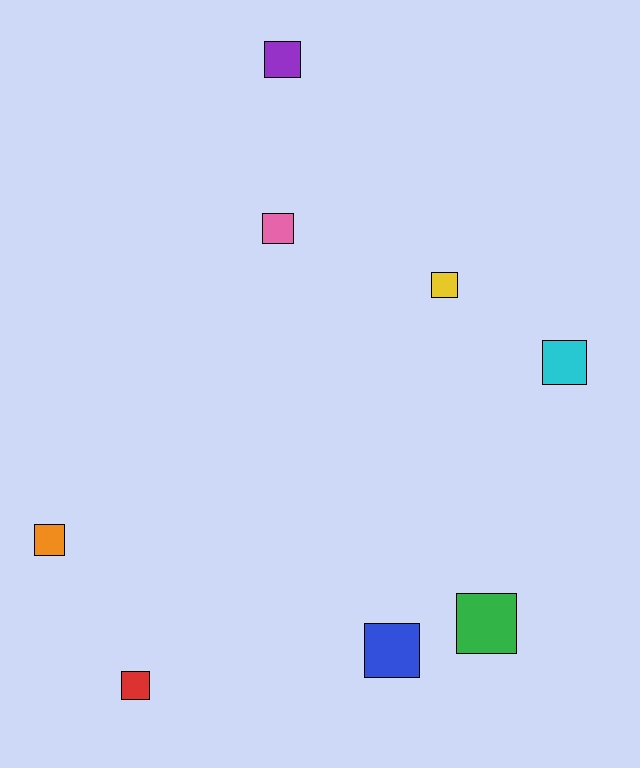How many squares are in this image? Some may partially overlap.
There are 8 squares.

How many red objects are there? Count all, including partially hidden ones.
There is 1 red object.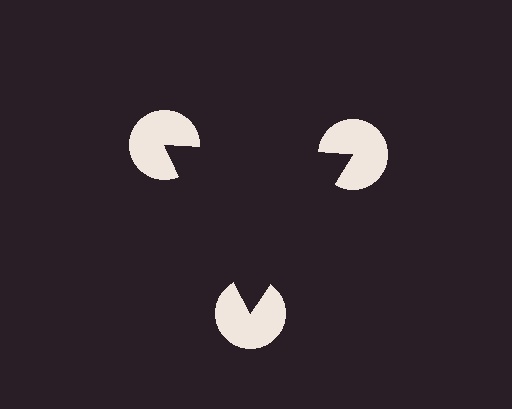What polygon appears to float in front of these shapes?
An illusory triangle — its edges are inferred from the aligned wedge cuts in the pac-man discs, not physically drawn.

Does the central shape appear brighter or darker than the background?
It typically appears slightly darker than the background, even though no actual brightness change is drawn.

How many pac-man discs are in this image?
There are 3 — one at each vertex of the illusory triangle.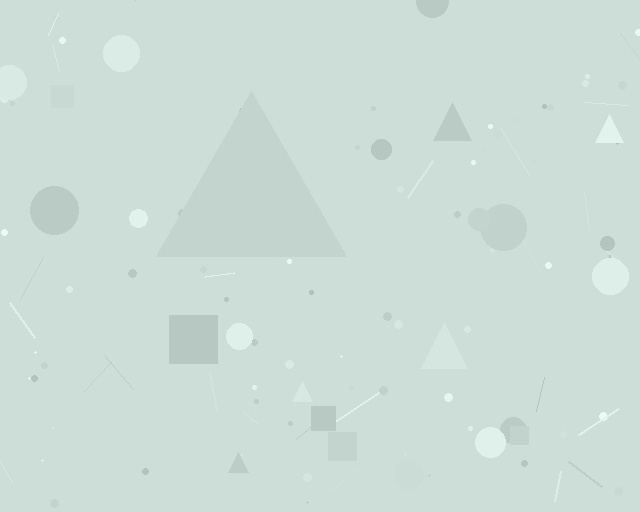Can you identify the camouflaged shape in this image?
The camouflaged shape is a triangle.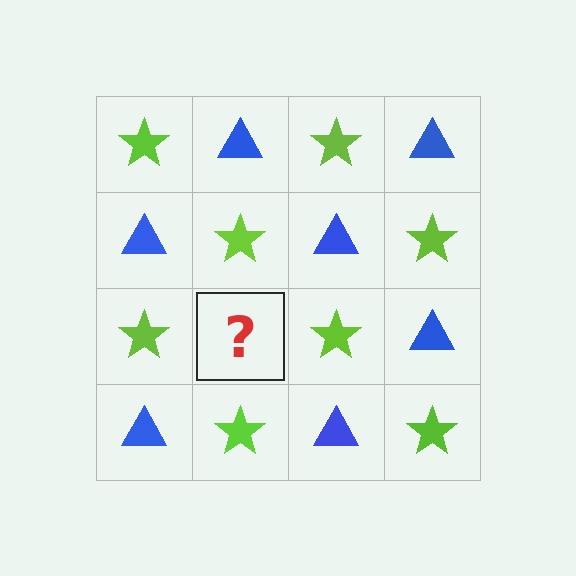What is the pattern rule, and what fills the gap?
The rule is that it alternates lime star and blue triangle in a checkerboard pattern. The gap should be filled with a blue triangle.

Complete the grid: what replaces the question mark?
The question mark should be replaced with a blue triangle.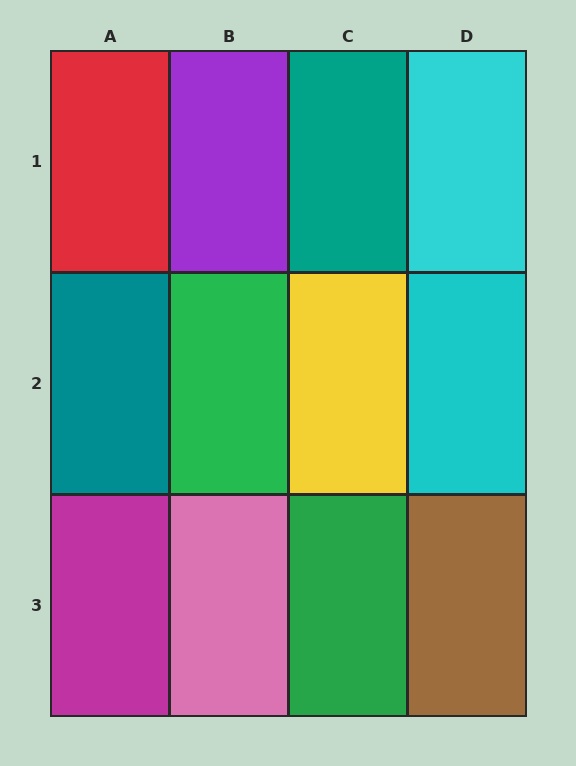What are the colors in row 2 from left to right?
Teal, green, yellow, cyan.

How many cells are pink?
1 cell is pink.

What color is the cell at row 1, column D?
Cyan.